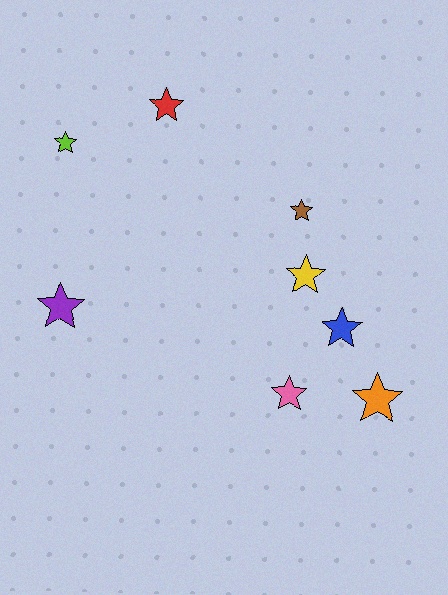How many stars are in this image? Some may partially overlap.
There are 8 stars.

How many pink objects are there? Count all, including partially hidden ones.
There is 1 pink object.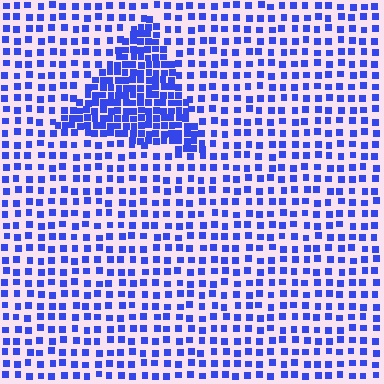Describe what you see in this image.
The image contains small blue elements arranged at two different densities. A triangle-shaped region is visible where the elements are more densely packed than the surrounding area.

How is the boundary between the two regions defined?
The boundary is defined by a change in element density (approximately 2.3x ratio). All elements are the same color, size, and shape.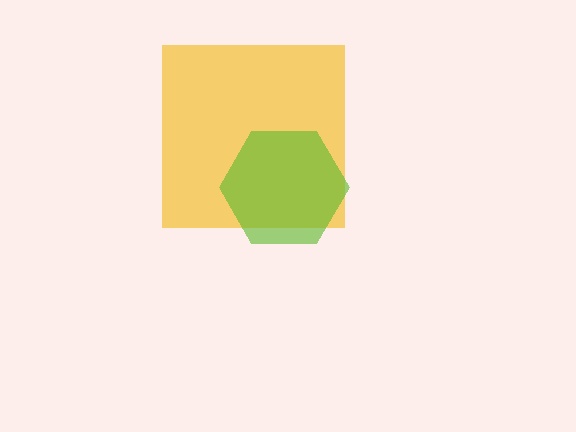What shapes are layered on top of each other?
The layered shapes are: a yellow square, a lime hexagon.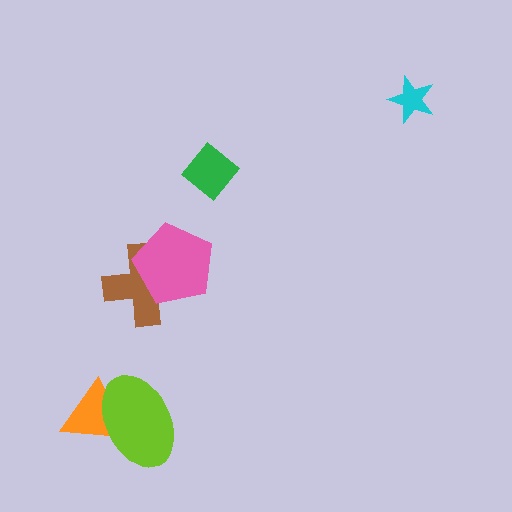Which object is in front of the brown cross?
The pink pentagon is in front of the brown cross.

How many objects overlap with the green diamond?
0 objects overlap with the green diamond.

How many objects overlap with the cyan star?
0 objects overlap with the cyan star.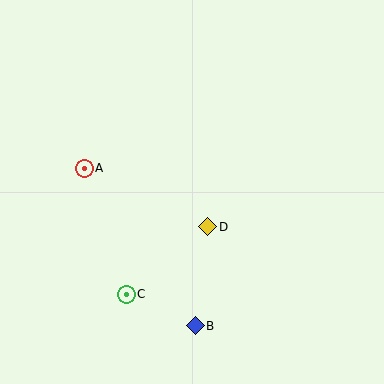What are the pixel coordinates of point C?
Point C is at (126, 294).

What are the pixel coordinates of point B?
Point B is at (195, 326).